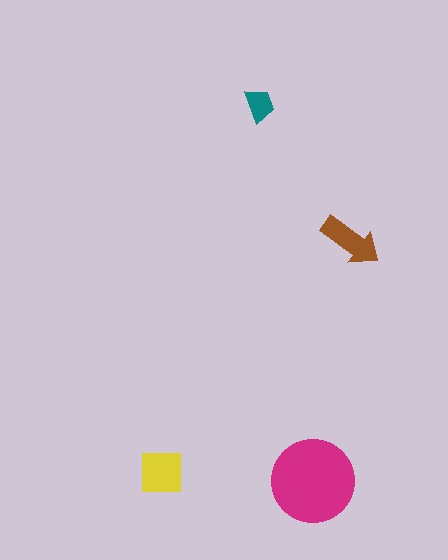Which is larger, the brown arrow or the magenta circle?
The magenta circle.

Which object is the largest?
The magenta circle.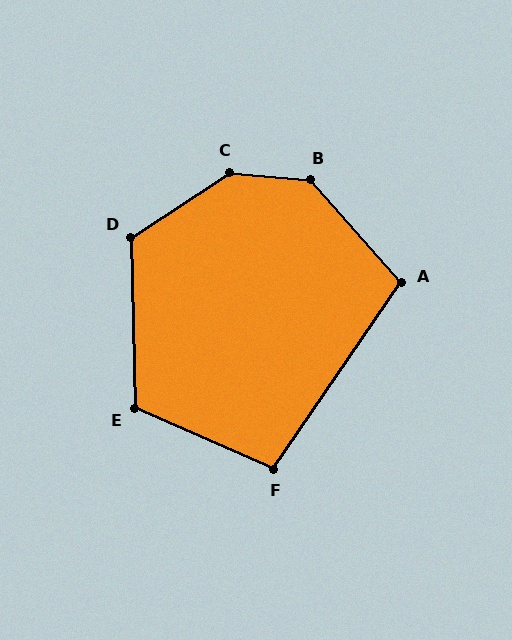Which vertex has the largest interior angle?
C, at approximately 141 degrees.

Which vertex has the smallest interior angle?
F, at approximately 101 degrees.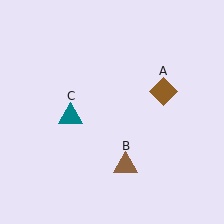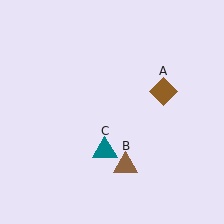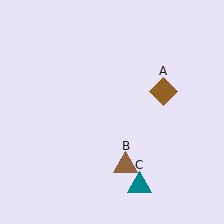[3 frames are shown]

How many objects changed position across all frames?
1 object changed position: teal triangle (object C).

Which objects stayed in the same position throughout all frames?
Brown diamond (object A) and brown triangle (object B) remained stationary.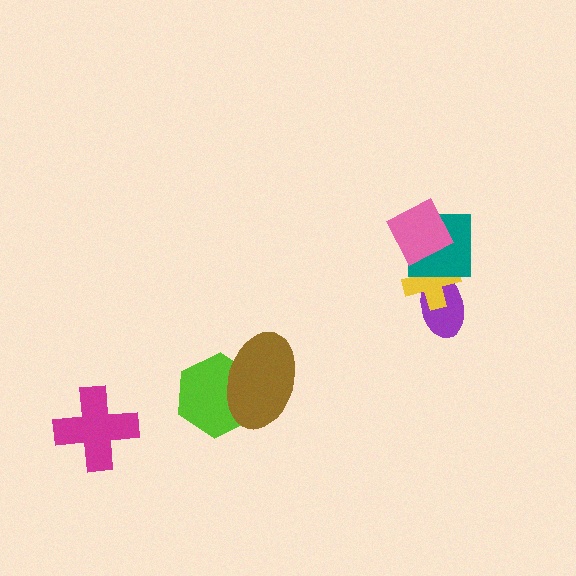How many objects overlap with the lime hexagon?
1 object overlaps with the lime hexagon.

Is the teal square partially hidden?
Yes, it is partially covered by another shape.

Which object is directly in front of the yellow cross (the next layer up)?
The teal square is directly in front of the yellow cross.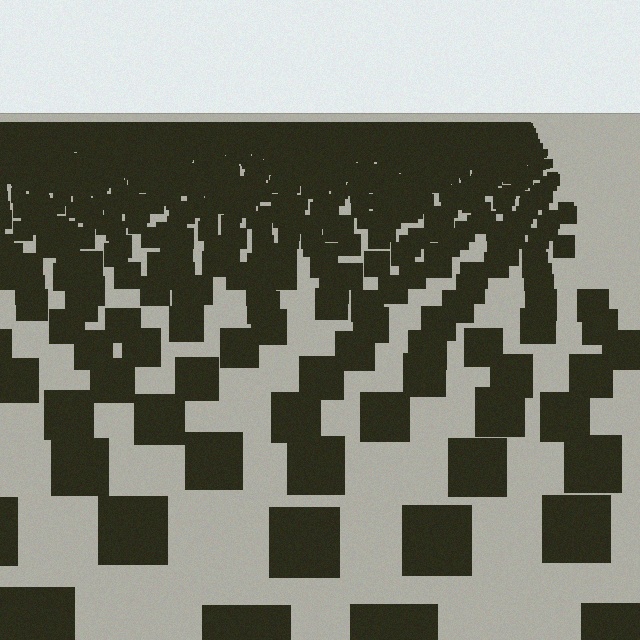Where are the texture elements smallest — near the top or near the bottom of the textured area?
Near the top.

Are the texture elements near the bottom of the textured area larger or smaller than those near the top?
Larger. Near the bottom, elements are closer to the viewer and appear at a bigger on-screen size.